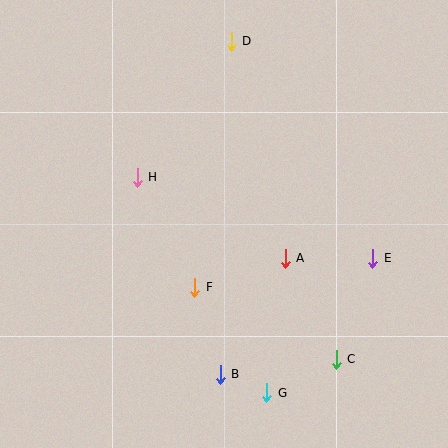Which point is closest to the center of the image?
Point F at (195, 287) is closest to the center.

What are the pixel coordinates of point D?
Point D is at (231, 41).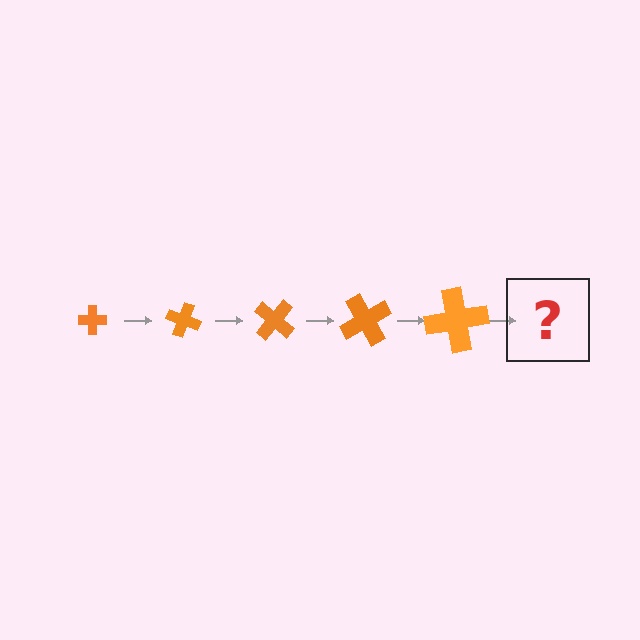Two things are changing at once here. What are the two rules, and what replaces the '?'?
The two rules are that the cross grows larger each step and it rotates 20 degrees each step. The '?' should be a cross, larger than the previous one and rotated 100 degrees from the start.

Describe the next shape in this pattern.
It should be a cross, larger than the previous one and rotated 100 degrees from the start.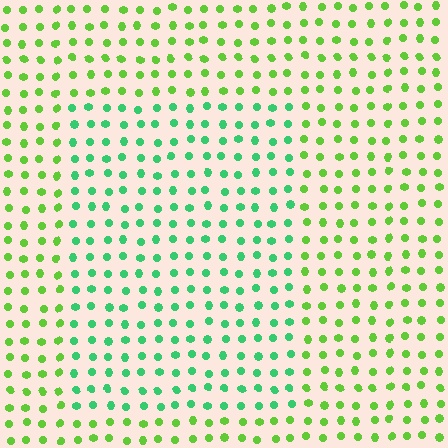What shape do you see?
I see a rectangle.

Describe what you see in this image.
The image is filled with small lime elements in a uniform arrangement. A rectangle-shaped region is visible where the elements are tinted to a slightly different hue, forming a subtle color boundary.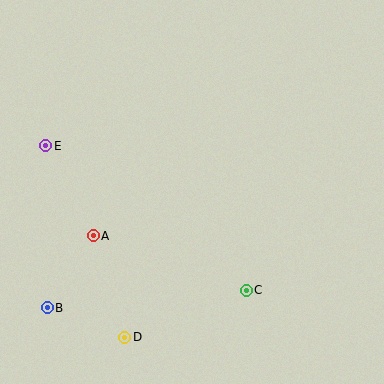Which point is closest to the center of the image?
Point A at (93, 236) is closest to the center.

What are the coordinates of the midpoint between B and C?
The midpoint between B and C is at (147, 299).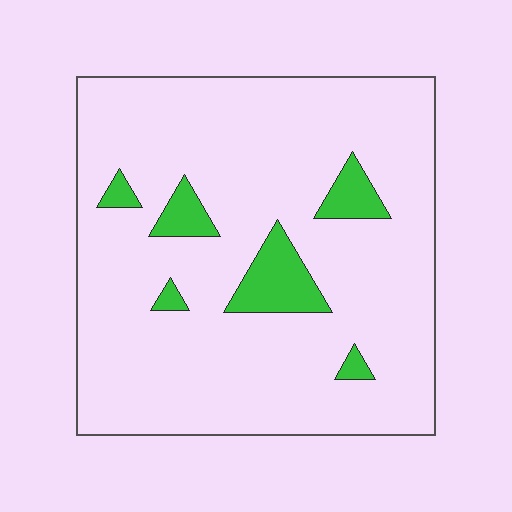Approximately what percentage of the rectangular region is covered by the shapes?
Approximately 10%.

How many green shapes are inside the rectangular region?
6.